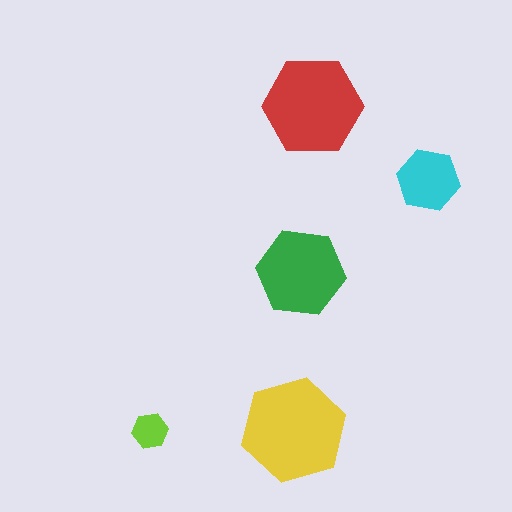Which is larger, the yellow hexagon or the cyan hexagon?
The yellow one.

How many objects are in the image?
There are 5 objects in the image.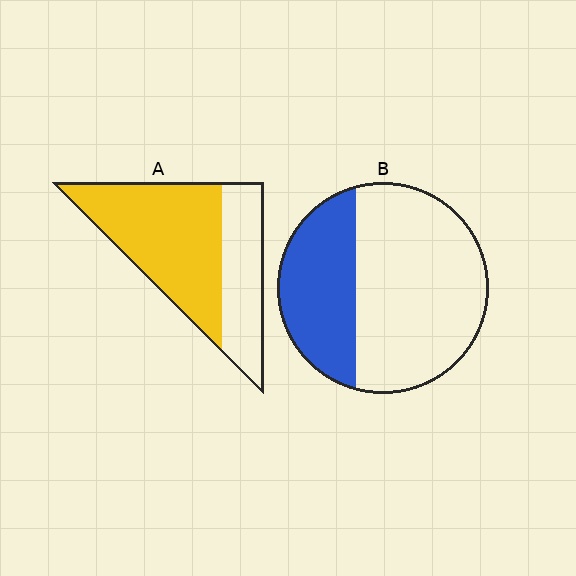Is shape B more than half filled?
No.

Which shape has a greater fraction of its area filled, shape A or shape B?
Shape A.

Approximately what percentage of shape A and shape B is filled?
A is approximately 65% and B is approximately 35%.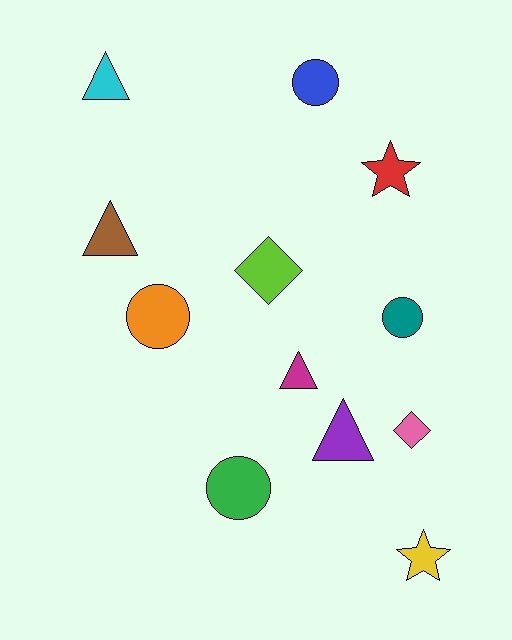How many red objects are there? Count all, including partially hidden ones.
There is 1 red object.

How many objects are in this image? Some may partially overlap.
There are 12 objects.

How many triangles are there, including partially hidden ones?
There are 4 triangles.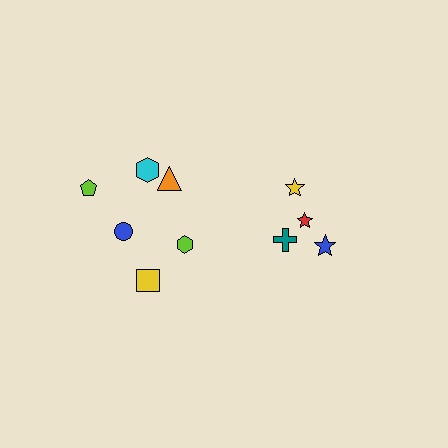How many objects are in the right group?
There are 4 objects.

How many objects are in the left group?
There are 6 objects.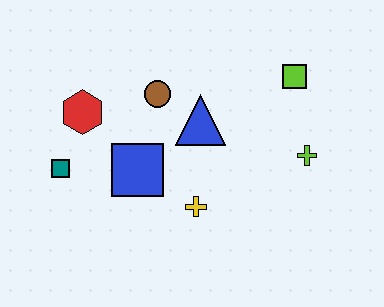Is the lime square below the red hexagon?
No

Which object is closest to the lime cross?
The lime square is closest to the lime cross.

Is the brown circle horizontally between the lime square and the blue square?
Yes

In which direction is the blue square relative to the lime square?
The blue square is to the left of the lime square.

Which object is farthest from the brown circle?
The lime cross is farthest from the brown circle.